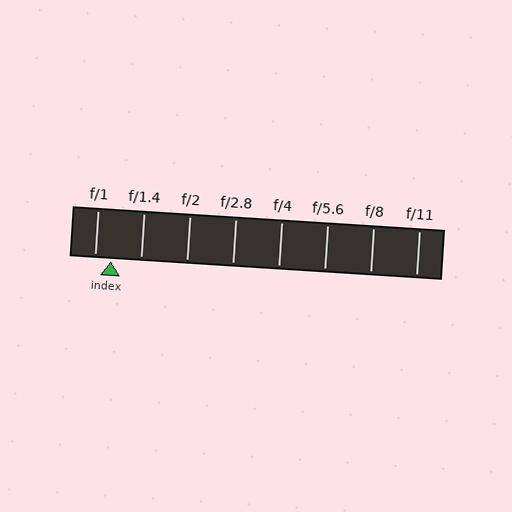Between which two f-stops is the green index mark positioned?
The index mark is between f/1 and f/1.4.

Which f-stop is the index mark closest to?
The index mark is closest to f/1.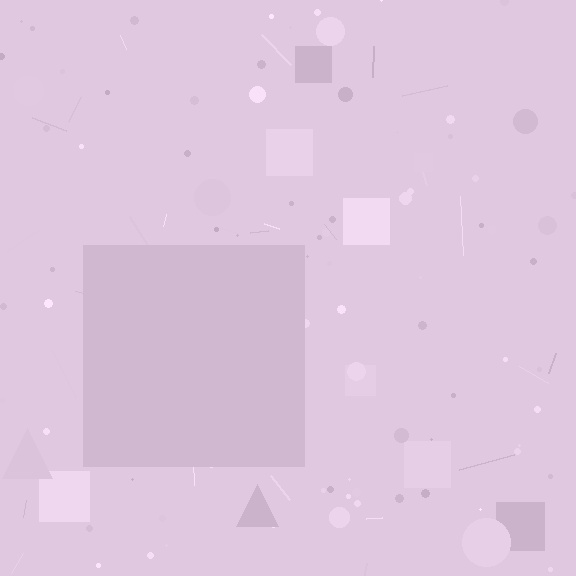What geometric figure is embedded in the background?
A square is embedded in the background.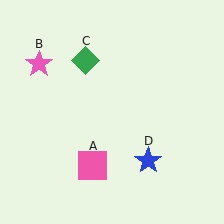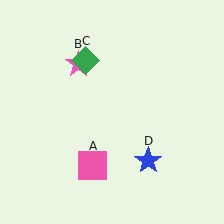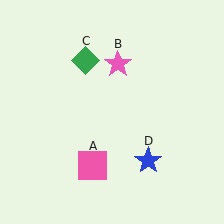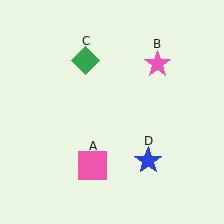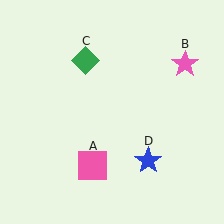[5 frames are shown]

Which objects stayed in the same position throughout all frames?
Pink square (object A) and green diamond (object C) and blue star (object D) remained stationary.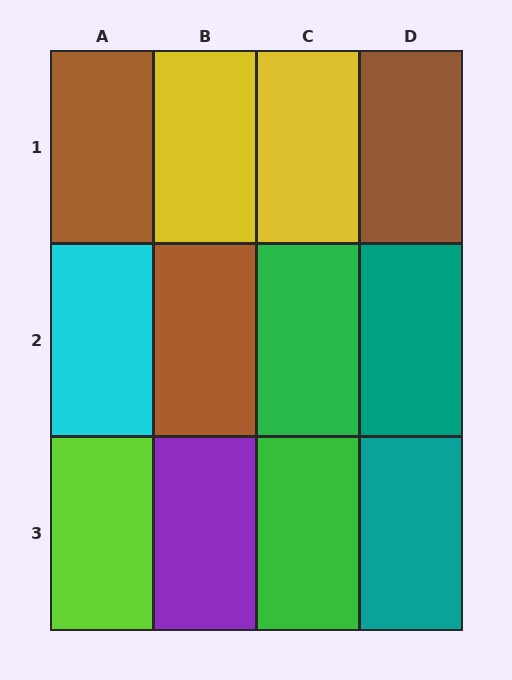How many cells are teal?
2 cells are teal.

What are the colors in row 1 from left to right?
Brown, yellow, yellow, brown.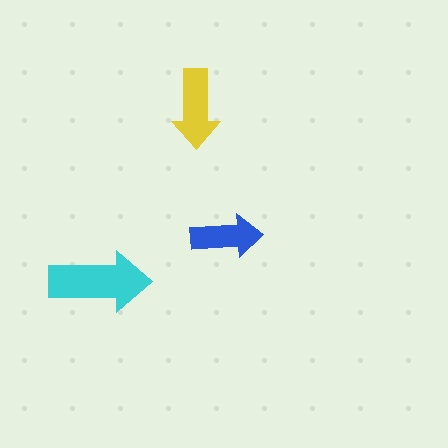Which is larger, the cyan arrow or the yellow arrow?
The cyan one.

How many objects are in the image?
There are 3 objects in the image.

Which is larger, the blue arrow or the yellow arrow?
The yellow one.